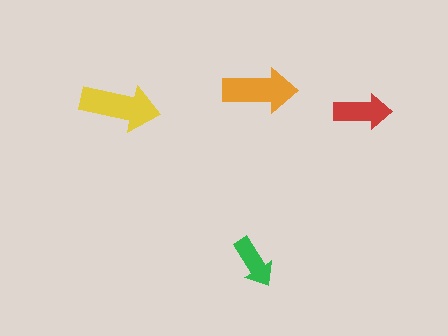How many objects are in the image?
There are 4 objects in the image.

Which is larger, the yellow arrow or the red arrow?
The yellow one.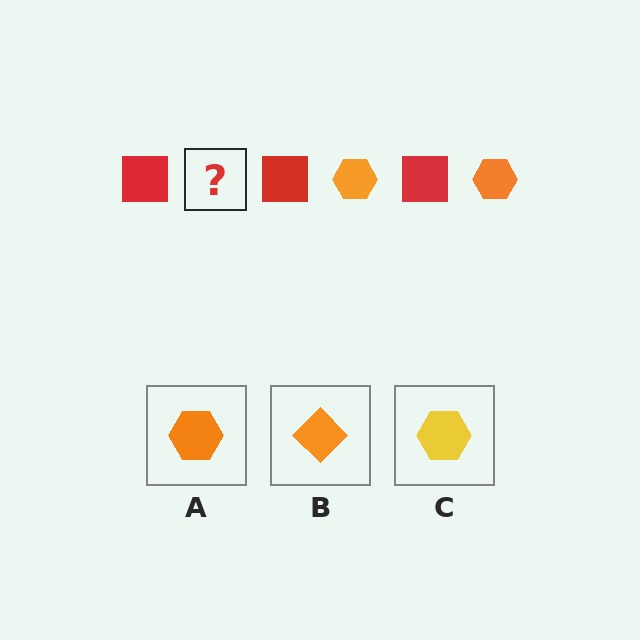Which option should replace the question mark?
Option A.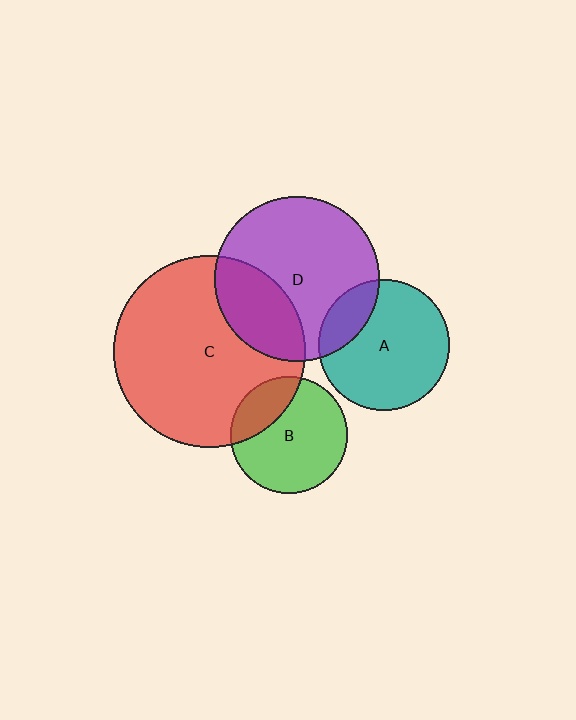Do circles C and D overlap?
Yes.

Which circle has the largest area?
Circle C (red).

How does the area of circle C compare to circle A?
Approximately 2.2 times.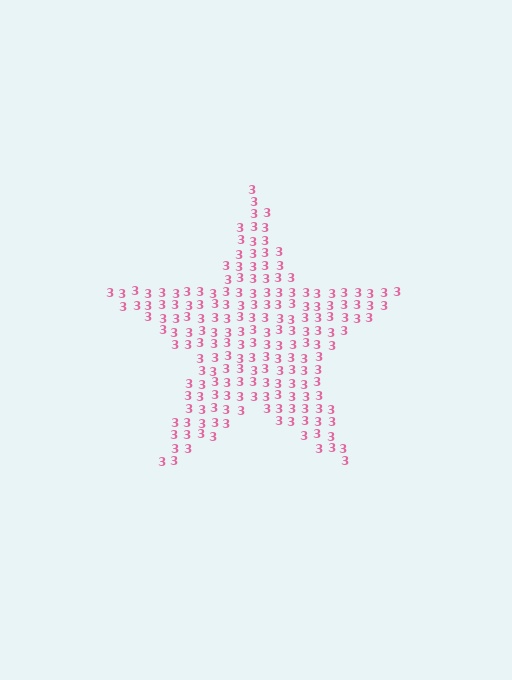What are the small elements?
The small elements are digit 3's.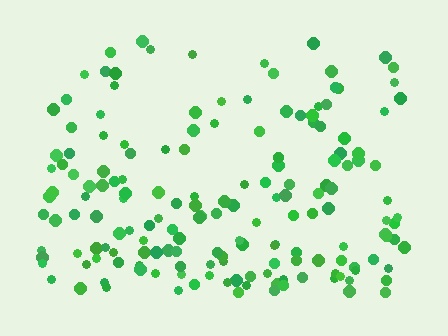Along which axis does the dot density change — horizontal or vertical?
Vertical.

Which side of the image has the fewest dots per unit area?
The top.